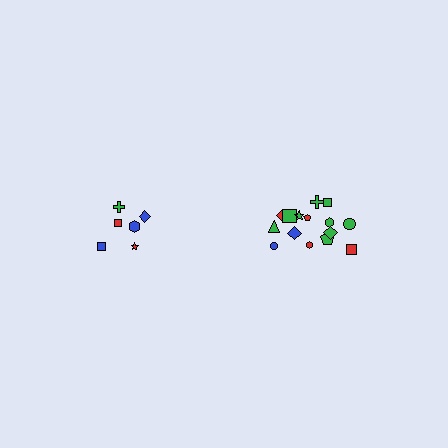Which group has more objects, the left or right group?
The right group.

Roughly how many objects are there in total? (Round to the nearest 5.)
Roughly 20 objects in total.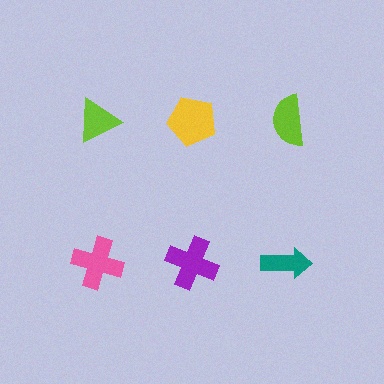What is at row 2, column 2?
A purple cross.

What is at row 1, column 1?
A lime triangle.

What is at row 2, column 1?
A pink cross.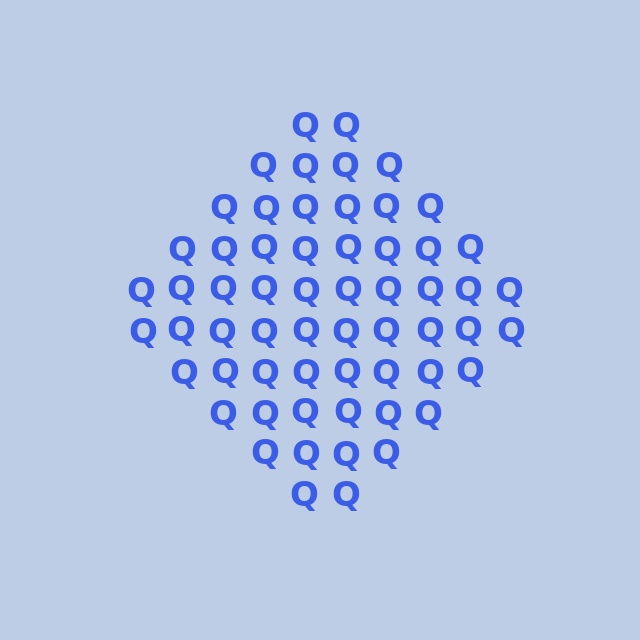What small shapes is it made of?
It is made of small letter Q's.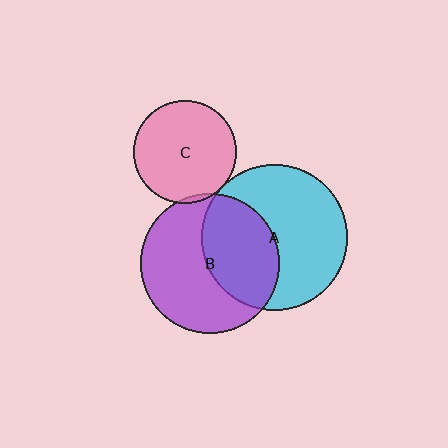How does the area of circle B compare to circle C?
Approximately 1.8 times.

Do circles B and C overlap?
Yes.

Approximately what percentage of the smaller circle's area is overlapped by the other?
Approximately 5%.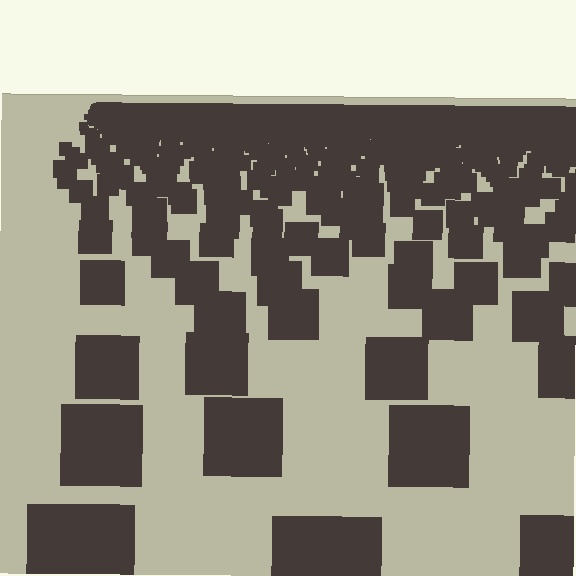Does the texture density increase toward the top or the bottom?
Density increases toward the top.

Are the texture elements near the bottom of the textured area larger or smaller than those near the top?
Larger. Near the bottom, elements are closer to the viewer and appear at a bigger on-screen size.